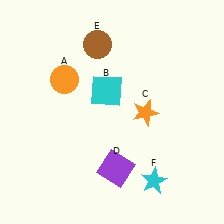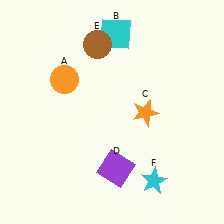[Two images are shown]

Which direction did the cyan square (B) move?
The cyan square (B) moved up.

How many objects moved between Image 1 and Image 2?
1 object moved between the two images.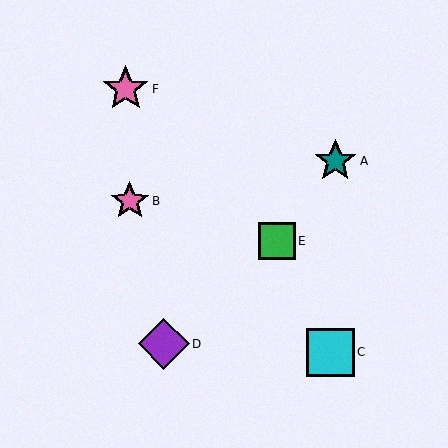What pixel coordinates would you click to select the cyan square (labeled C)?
Click at (330, 352) to select the cyan square C.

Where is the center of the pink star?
The center of the pink star is at (126, 89).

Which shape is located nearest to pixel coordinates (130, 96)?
The pink star (labeled F) at (126, 89) is nearest to that location.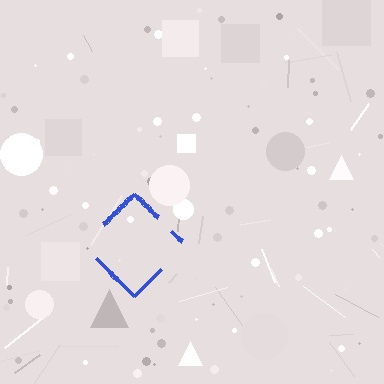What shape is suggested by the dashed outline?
The dashed outline suggests a diamond.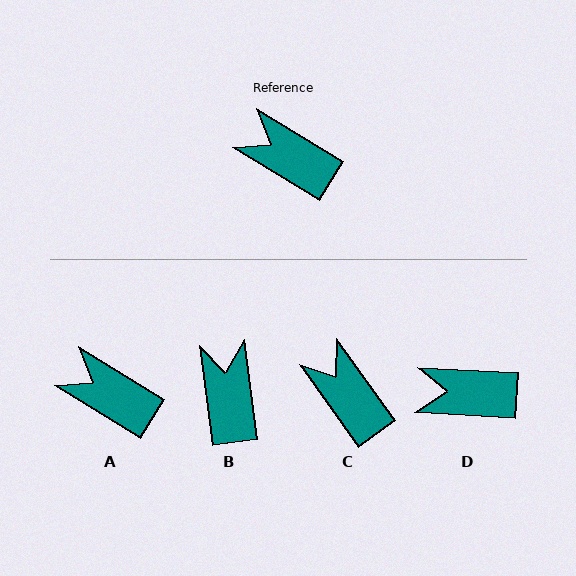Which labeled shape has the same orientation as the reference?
A.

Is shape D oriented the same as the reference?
No, it is off by about 28 degrees.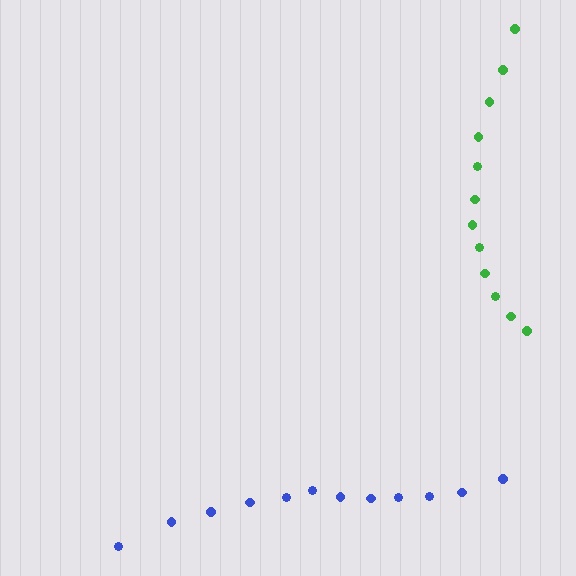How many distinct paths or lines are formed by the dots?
There are 2 distinct paths.